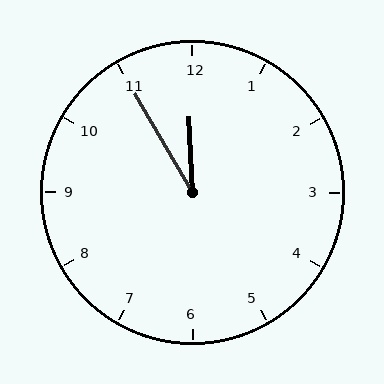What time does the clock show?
11:55.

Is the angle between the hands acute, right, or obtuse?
It is acute.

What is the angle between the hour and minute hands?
Approximately 28 degrees.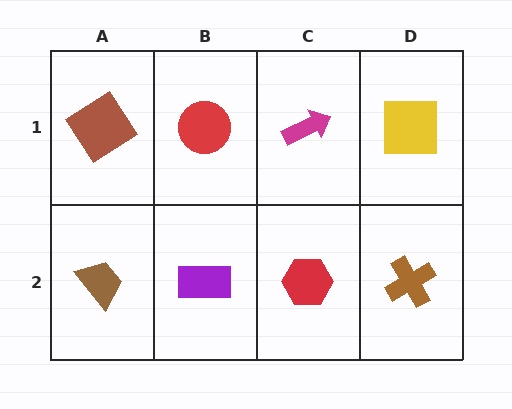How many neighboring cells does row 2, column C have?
3.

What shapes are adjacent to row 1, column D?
A brown cross (row 2, column D), a magenta arrow (row 1, column C).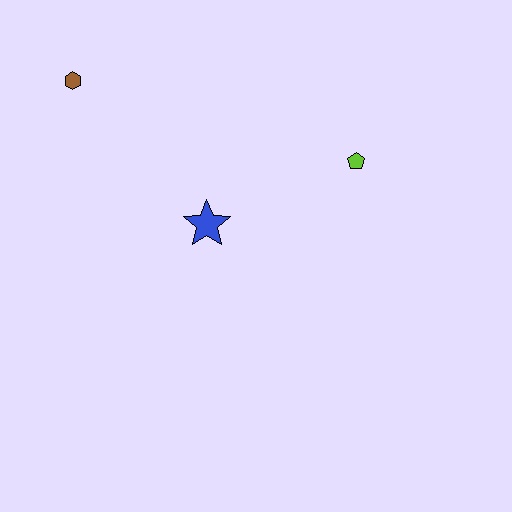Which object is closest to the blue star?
The lime pentagon is closest to the blue star.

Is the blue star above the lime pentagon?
No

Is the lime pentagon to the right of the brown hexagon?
Yes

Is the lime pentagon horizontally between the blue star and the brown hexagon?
No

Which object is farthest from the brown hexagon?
The lime pentagon is farthest from the brown hexagon.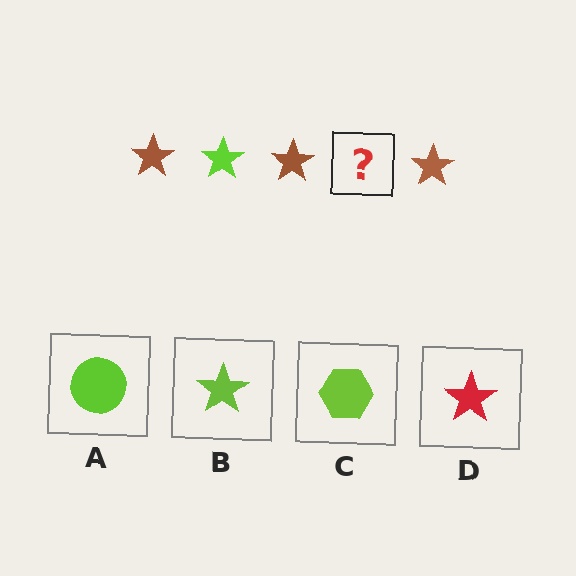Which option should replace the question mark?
Option B.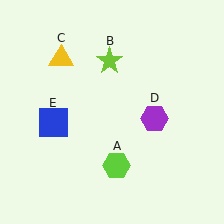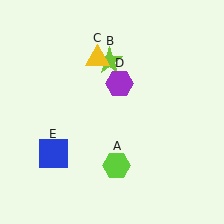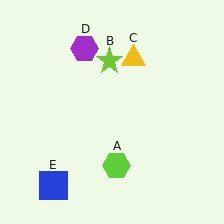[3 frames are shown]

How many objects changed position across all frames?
3 objects changed position: yellow triangle (object C), purple hexagon (object D), blue square (object E).